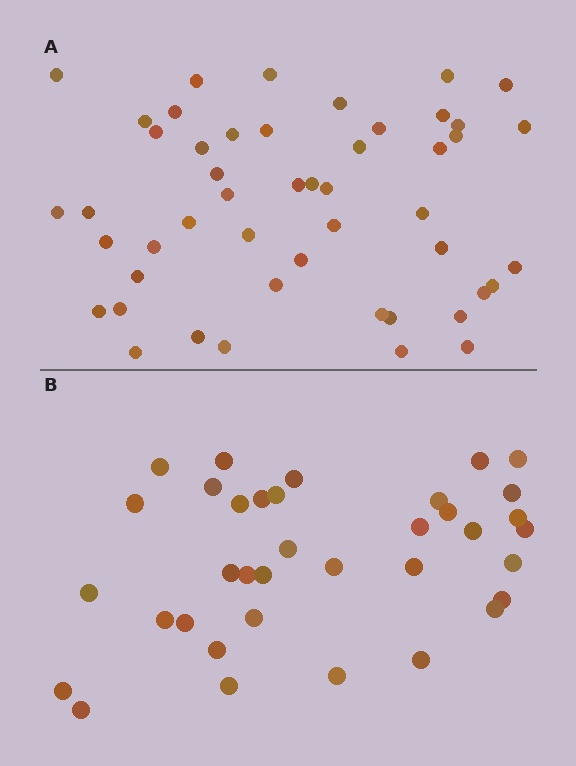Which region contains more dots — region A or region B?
Region A (the top region) has more dots.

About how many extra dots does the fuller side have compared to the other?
Region A has approximately 15 more dots than region B.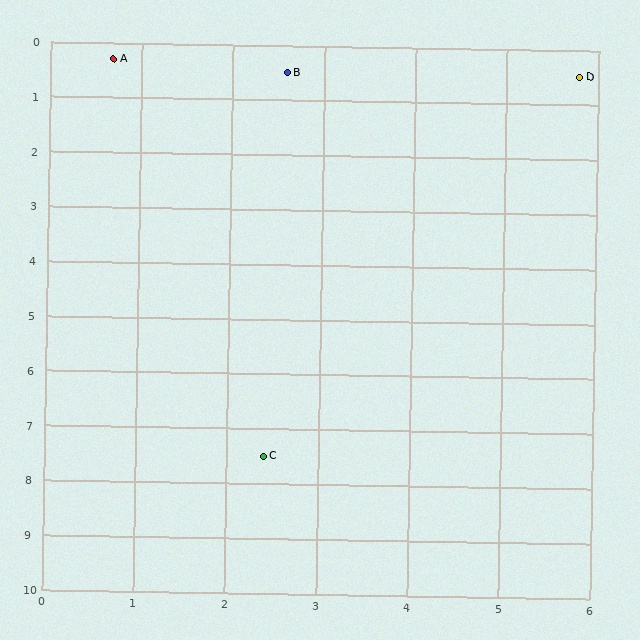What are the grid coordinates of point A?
Point A is at approximately (0.7, 0.3).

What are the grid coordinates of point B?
Point B is at approximately (2.6, 0.5).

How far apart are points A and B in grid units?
Points A and B are about 1.9 grid units apart.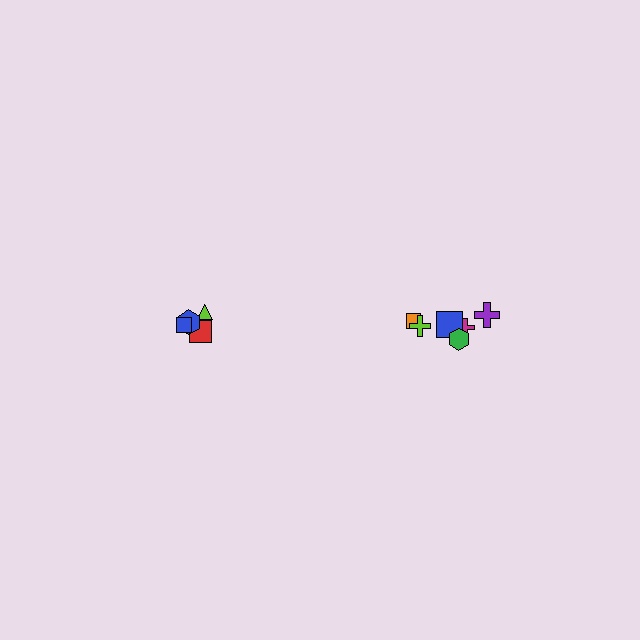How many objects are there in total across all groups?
There are 10 objects.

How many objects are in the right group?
There are 6 objects.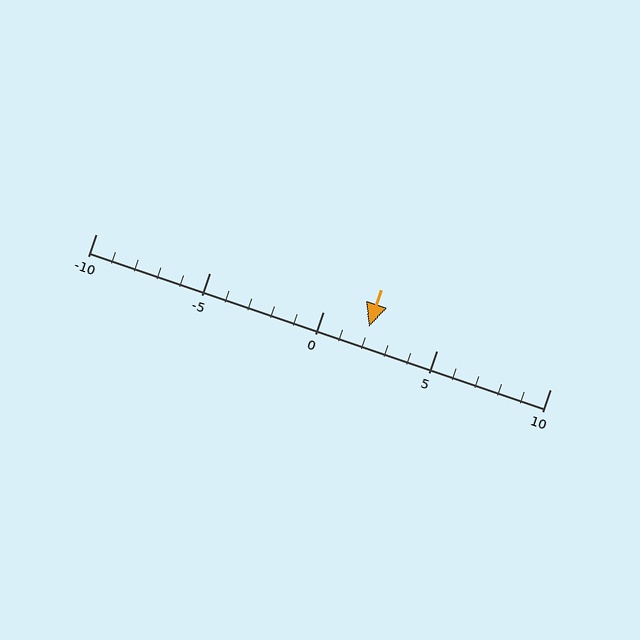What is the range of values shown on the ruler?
The ruler shows values from -10 to 10.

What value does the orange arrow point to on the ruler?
The orange arrow points to approximately 2.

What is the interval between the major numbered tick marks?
The major tick marks are spaced 5 units apart.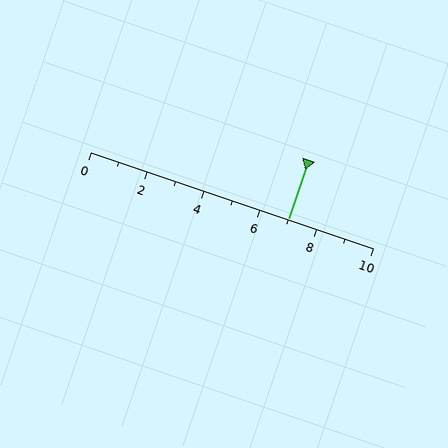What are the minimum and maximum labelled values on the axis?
The axis runs from 0 to 10.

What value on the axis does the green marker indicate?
The marker indicates approximately 7.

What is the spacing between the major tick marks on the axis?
The major ticks are spaced 2 apart.